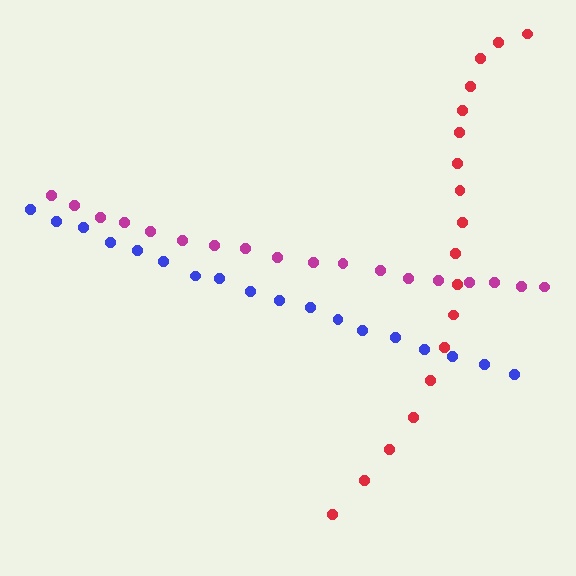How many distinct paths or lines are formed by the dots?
There are 3 distinct paths.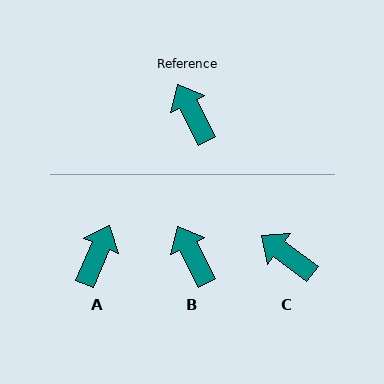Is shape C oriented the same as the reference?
No, it is off by about 26 degrees.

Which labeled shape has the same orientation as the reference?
B.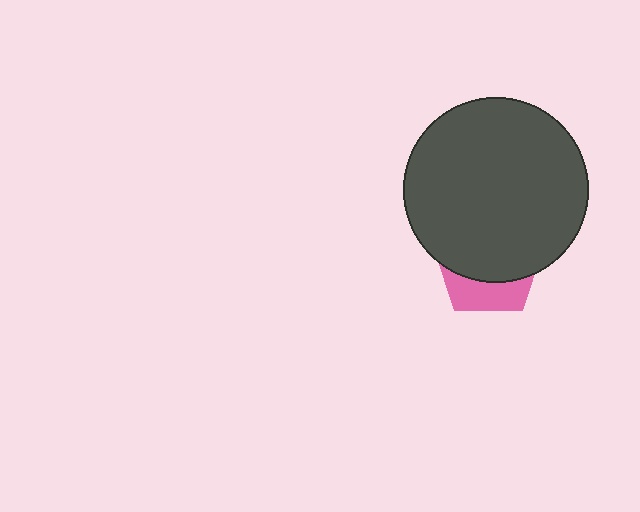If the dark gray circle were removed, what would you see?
You would see the complete pink pentagon.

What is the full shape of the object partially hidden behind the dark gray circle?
The partially hidden object is a pink pentagon.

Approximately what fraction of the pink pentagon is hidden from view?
Roughly 68% of the pink pentagon is hidden behind the dark gray circle.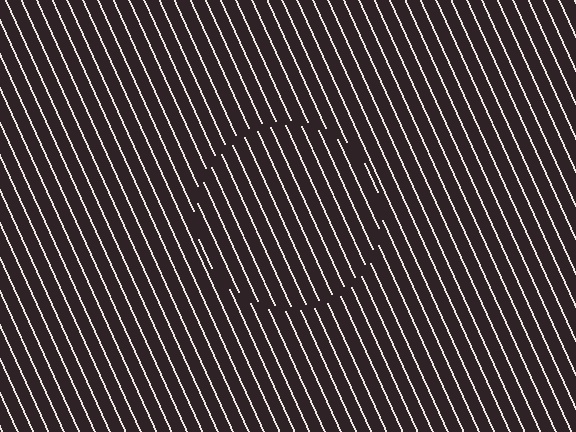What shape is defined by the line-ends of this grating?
An illusory circle. The interior of the shape contains the same grating, shifted by half a period — the contour is defined by the phase discontinuity where line-ends from the inner and outer gratings abut.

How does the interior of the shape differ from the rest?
The interior of the shape contains the same grating, shifted by half a period — the contour is defined by the phase discontinuity where line-ends from the inner and outer gratings abut.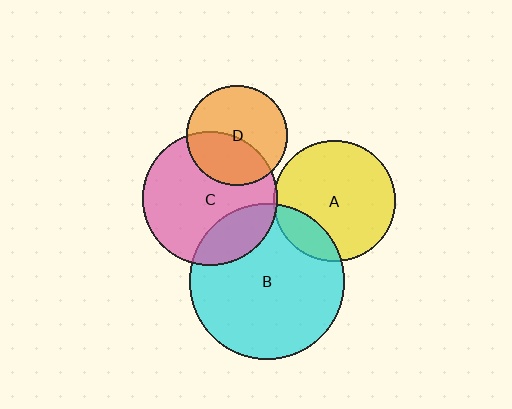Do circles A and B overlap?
Yes.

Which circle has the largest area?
Circle B (cyan).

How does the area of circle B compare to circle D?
Approximately 2.4 times.